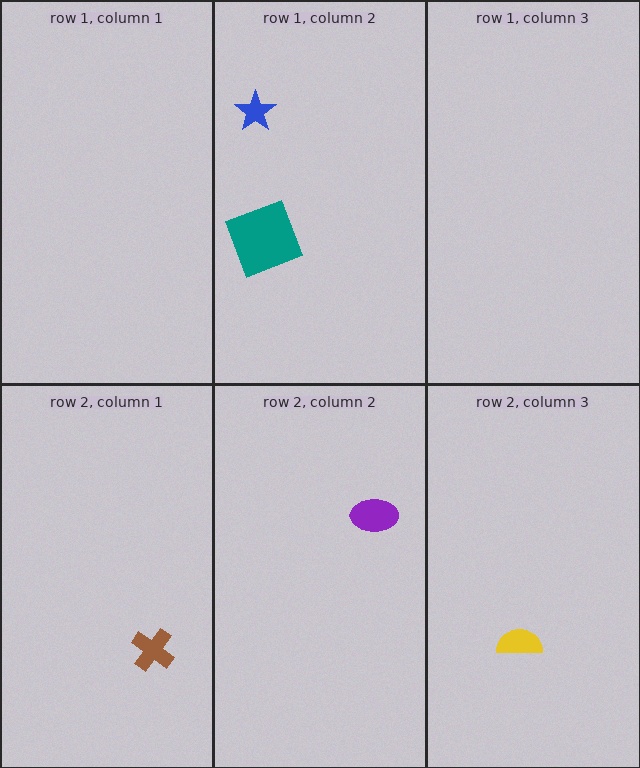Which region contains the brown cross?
The row 2, column 1 region.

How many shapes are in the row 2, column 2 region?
1.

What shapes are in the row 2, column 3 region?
The yellow semicircle.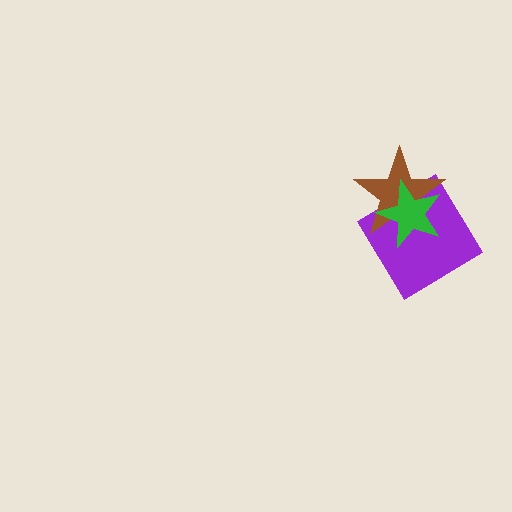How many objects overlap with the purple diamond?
2 objects overlap with the purple diamond.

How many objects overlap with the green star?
2 objects overlap with the green star.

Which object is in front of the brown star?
The green star is in front of the brown star.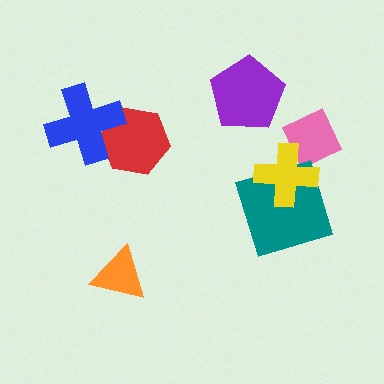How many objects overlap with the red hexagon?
1 object overlaps with the red hexagon.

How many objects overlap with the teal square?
1 object overlaps with the teal square.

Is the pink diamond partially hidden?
Yes, it is partially covered by another shape.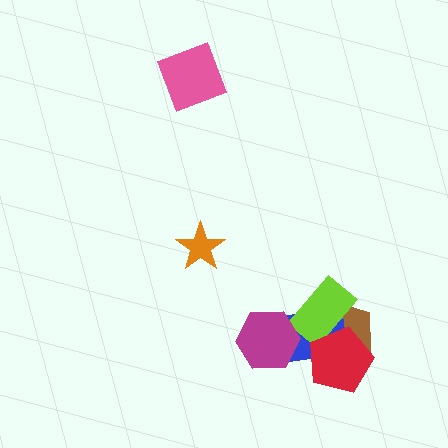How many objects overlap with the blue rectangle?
4 objects overlap with the blue rectangle.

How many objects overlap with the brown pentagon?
3 objects overlap with the brown pentagon.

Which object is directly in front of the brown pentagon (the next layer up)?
The blue rectangle is directly in front of the brown pentagon.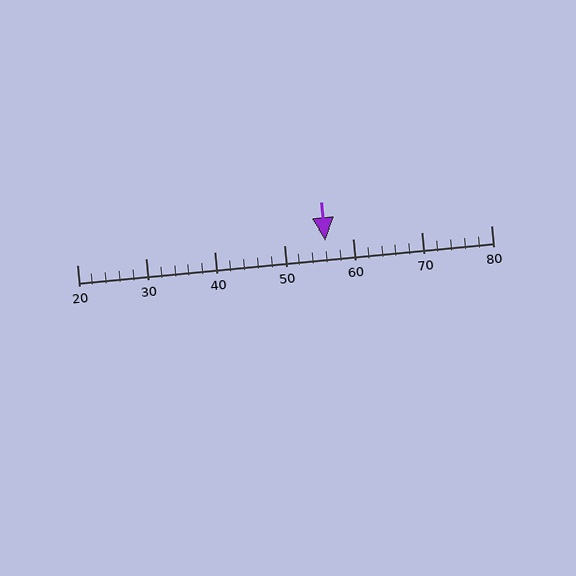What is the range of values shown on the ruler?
The ruler shows values from 20 to 80.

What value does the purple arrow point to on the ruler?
The purple arrow points to approximately 56.